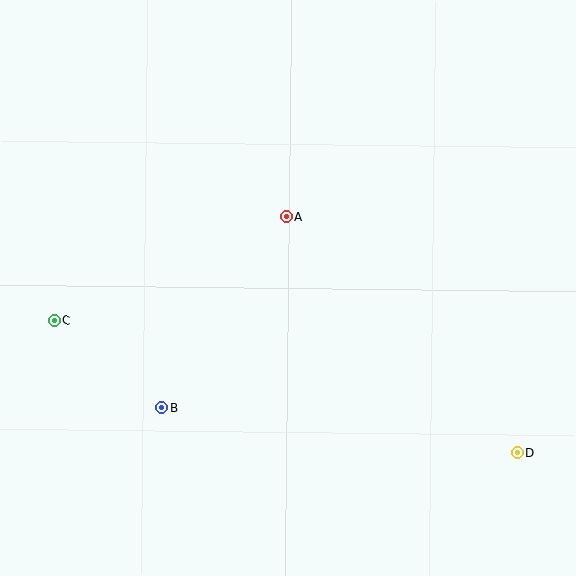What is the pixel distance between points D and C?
The distance between D and C is 482 pixels.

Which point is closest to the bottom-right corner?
Point D is closest to the bottom-right corner.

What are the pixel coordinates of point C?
Point C is at (54, 321).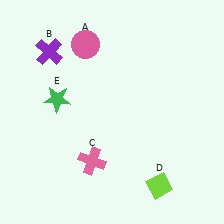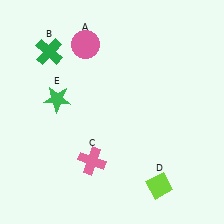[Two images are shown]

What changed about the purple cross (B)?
In Image 1, B is purple. In Image 2, it changed to green.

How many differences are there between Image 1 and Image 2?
There is 1 difference between the two images.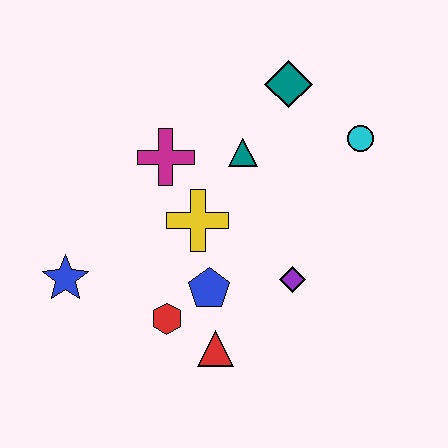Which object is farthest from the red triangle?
The teal diamond is farthest from the red triangle.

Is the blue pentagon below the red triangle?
No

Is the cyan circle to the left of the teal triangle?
No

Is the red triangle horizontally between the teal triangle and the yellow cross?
Yes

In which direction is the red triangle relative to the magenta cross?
The red triangle is below the magenta cross.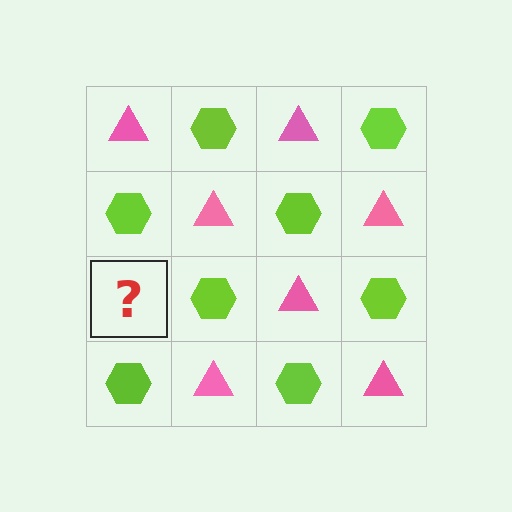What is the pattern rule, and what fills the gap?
The rule is that it alternates pink triangle and lime hexagon in a checkerboard pattern. The gap should be filled with a pink triangle.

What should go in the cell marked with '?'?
The missing cell should contain a pink triangle.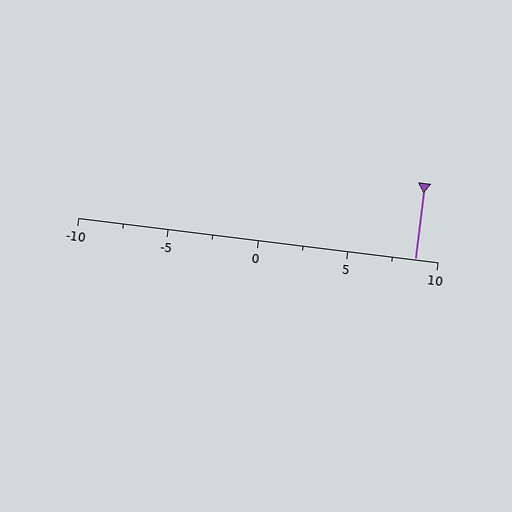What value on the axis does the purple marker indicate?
The marker indicates approximately 8.8.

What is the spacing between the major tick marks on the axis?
The major ticks are spaced 5 apart.